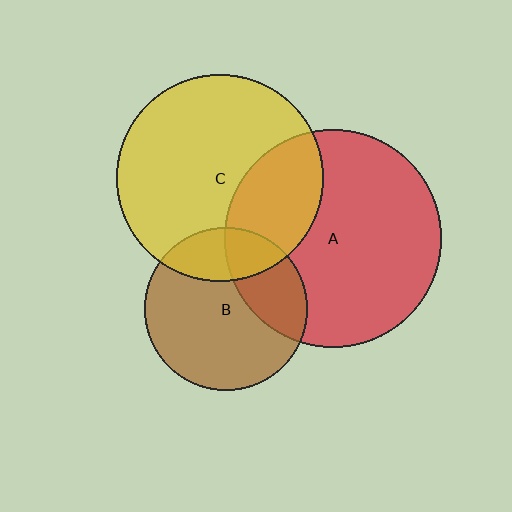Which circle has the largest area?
Circle A (red).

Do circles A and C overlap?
Yes.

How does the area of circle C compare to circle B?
Approximately 1.6 times.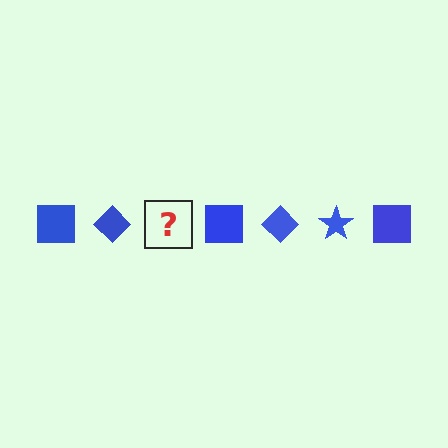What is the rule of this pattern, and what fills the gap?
The rule is that the pattern cycles through square, diamond, star shapes in blue. The gap should be filled with a blue star.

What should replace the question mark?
The question mark should be replaced with a blue star.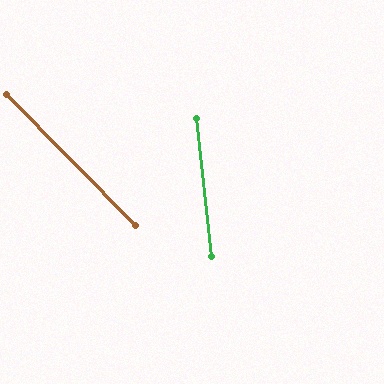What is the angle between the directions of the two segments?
Approximately 38 degrees.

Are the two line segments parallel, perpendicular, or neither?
Neither parallel nor perpendicular — they differ by about 38°.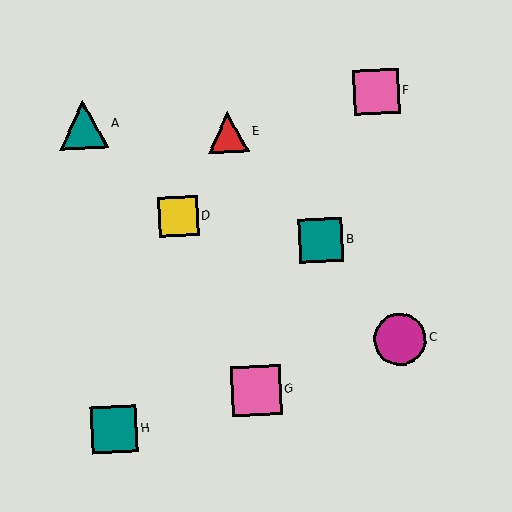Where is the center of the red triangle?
The center of the red triangle is at (228, 132).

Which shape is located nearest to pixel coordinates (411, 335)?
The magenta circle (labeled C) at (400, 339) is nearest to that location.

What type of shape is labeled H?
Shape H is a teal square.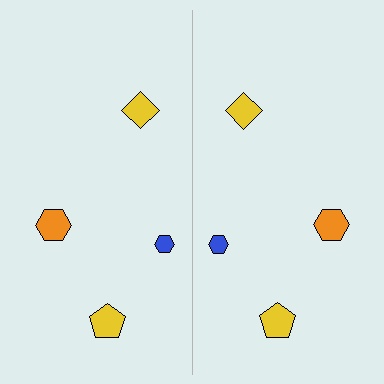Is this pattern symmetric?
Yes, this pattern has bilateral (reflection) symmetry.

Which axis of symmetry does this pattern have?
The pattern has a vertical axis of symmetry running through the center of the image.